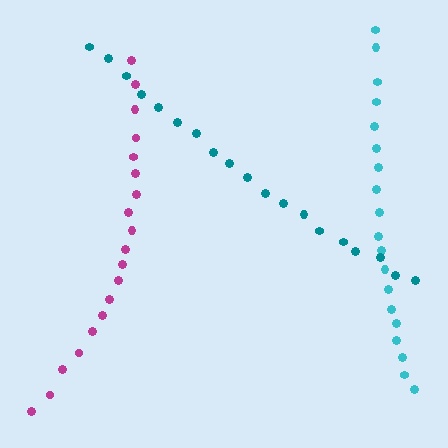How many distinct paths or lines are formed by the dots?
There are 3 distinct paths.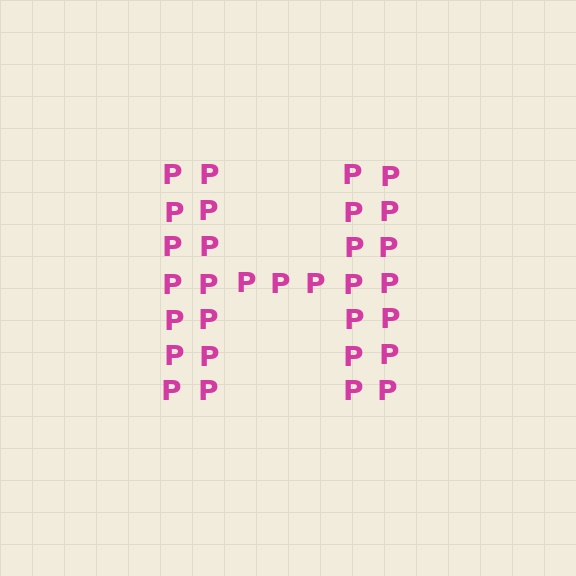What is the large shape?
The large shape is the letter H.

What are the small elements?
The small elements are letter P's.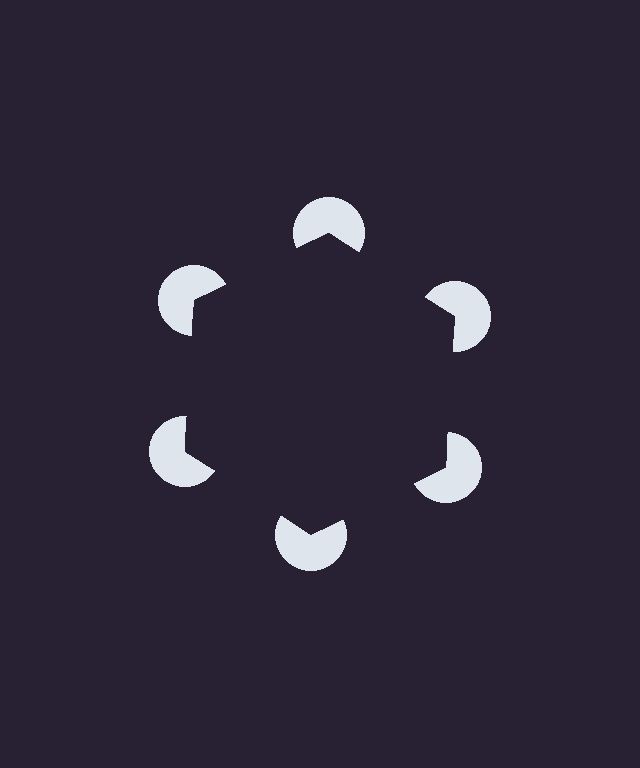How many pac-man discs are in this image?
There are 6 — one at each vertex of the illusory hexagon.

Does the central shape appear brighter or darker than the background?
It typically appears slightly darker than the background, even though no actual brightness change is drawn.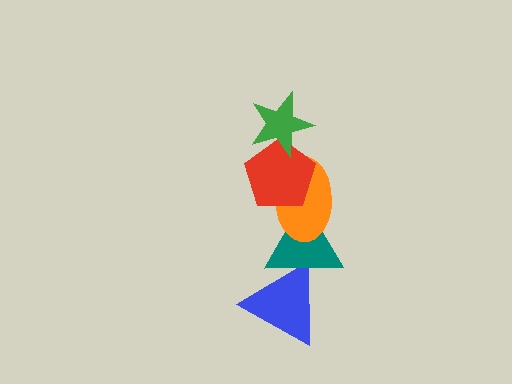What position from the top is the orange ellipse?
The orange ellipse is 3rd from the top.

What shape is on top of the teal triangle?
The orange ellipse is on top of the teal triangle.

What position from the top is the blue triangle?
The blue triangle is 5th from the top.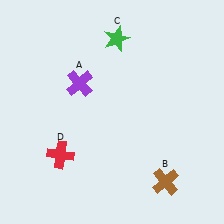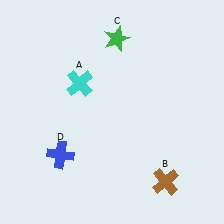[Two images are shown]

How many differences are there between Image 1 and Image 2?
There are 2 differences between the two images.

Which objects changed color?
A changed from purple to cyan. D changed from red to blue.